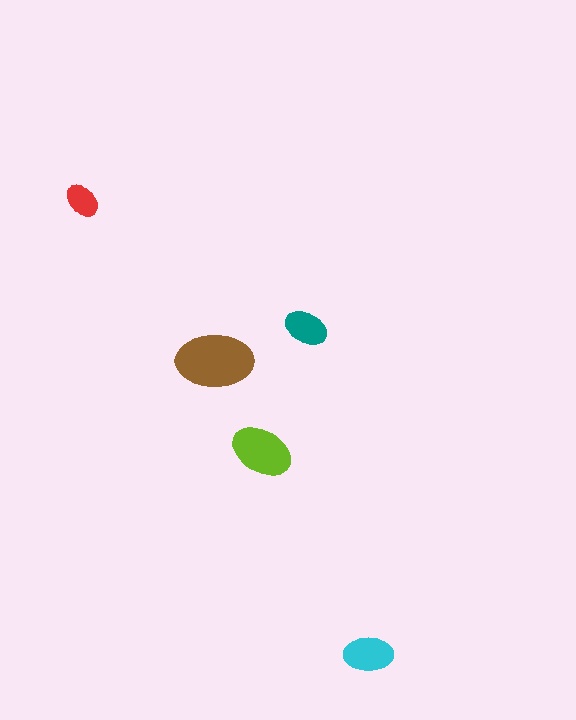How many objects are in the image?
There are 5 objects in the image.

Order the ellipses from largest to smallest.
the brown one, the lime one, the cyan one, the teal one, the red one.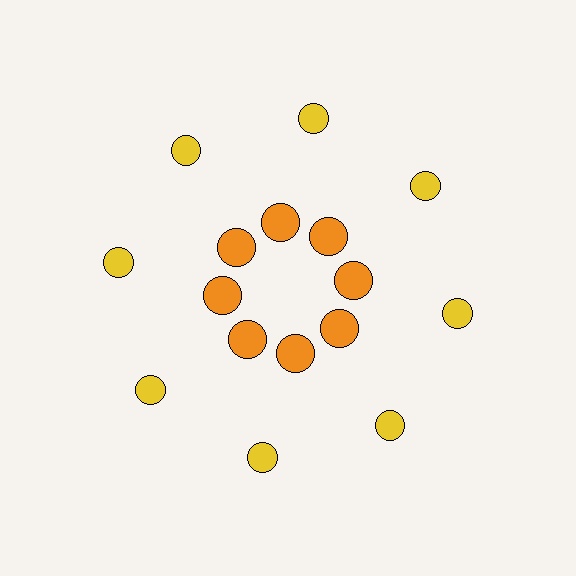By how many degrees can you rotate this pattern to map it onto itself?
The pattern maps onto itself every 45 degrees of rotation.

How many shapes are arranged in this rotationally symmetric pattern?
There are 16 shapes, arranged in 8 groups of 2.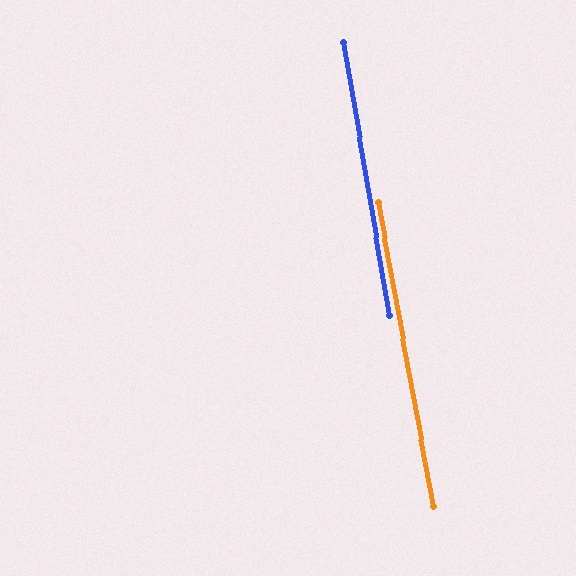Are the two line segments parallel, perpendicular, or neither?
Parallel — their directions differ by only 0.9°.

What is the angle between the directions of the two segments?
Approximately 1 degree.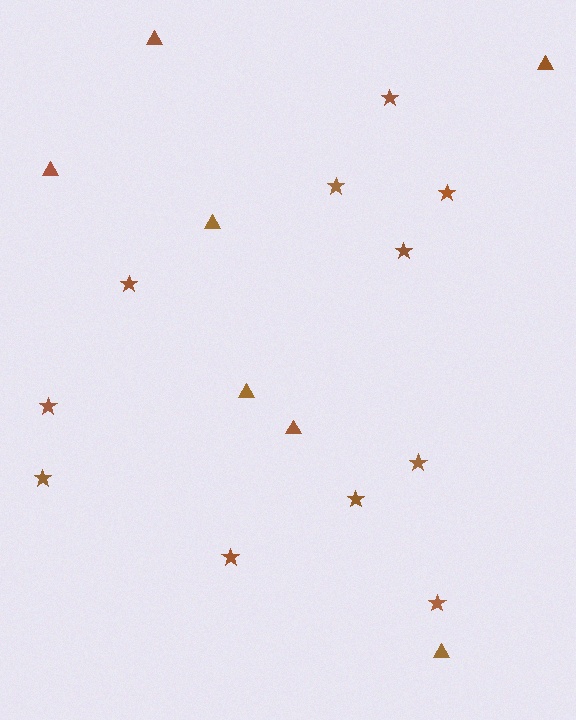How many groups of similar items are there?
There are 2 groups: one group of triangles (7) and one group of stars (11).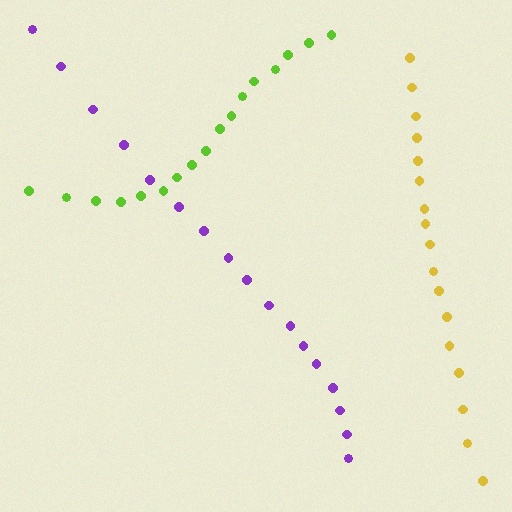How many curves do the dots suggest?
There are 3 distinct paths.